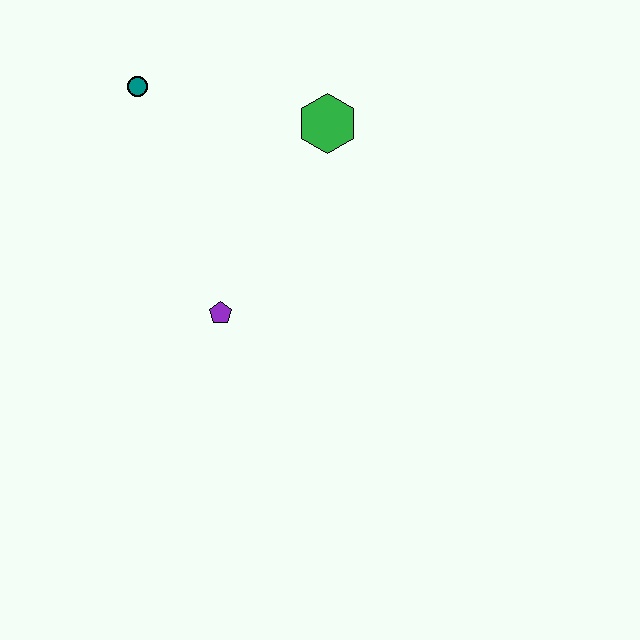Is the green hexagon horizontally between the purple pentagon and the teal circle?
No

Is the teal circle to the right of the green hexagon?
No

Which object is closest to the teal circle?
The green hexagon is closest to the teal circle.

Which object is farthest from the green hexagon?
The purple pentagon is farthest from the green hexagon.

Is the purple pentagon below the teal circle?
Yes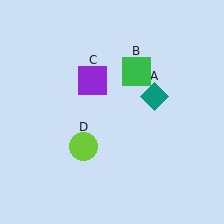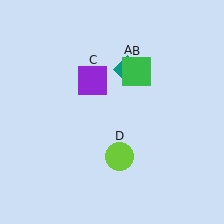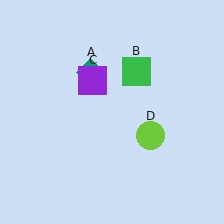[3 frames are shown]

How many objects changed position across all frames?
2 objects changed position: teal diamond (object A), lime circle (object D).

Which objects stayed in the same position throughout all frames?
Green square (object B) and purple square (object C) remained stationary.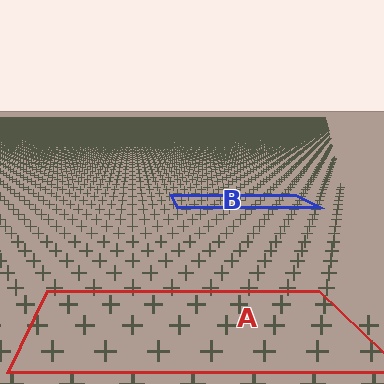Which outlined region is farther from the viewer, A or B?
Region B is farther from the viewer — the texture elements inside it appear smaller and more densely packed.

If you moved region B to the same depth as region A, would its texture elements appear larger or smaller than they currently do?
They would appear larger. At a closer depth, the same texture elements are projected at a bigger on-screen size.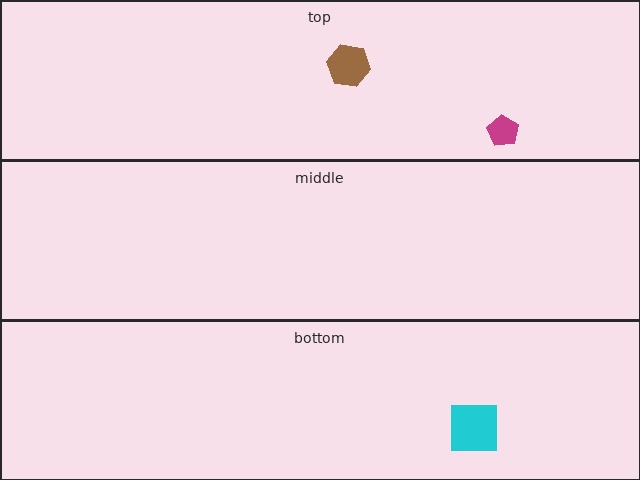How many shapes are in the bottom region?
1.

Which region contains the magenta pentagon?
The top region.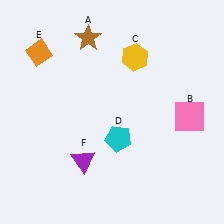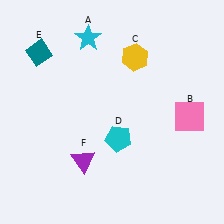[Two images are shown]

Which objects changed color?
A changed from brown to cyan. E changed from orange to teal.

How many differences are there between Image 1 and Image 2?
There are 2 differences between the two images.